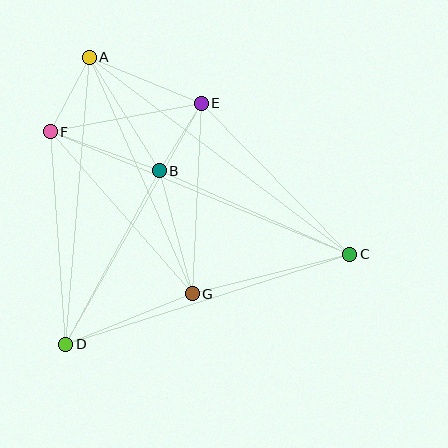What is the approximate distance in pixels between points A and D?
The distance between A and D is approximately 288 pixels.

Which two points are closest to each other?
Points B and E are closest to each other.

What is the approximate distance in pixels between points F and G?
The distance between F and G is approximately 215 pixels.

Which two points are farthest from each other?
Points A and C are farthest from each other.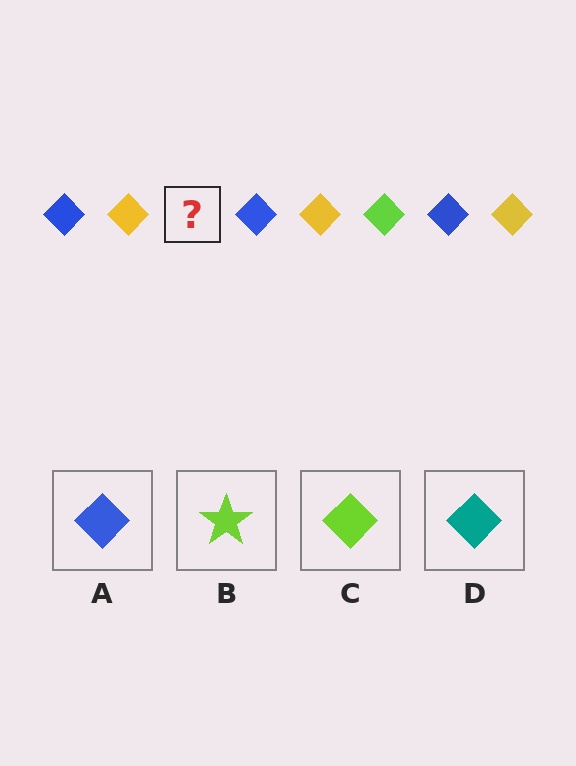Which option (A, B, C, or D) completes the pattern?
C.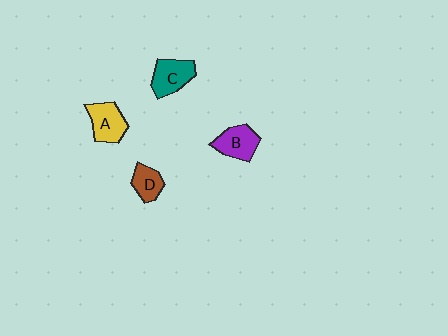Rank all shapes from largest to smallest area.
From largest to smallest: A (yellow), C (teal), B (purple), D (brown).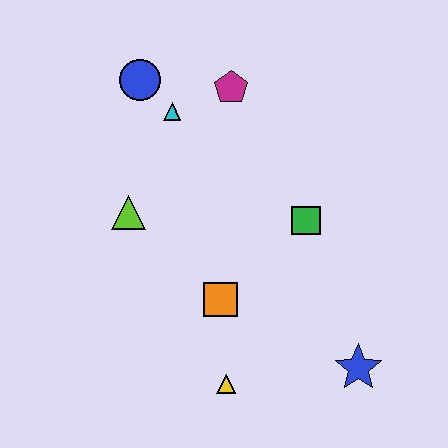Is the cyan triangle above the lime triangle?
Yes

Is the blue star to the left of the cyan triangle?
No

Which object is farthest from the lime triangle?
The blue star is farthest from the lime triangle.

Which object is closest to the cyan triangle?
The blue circle is closest to the cyan triangle.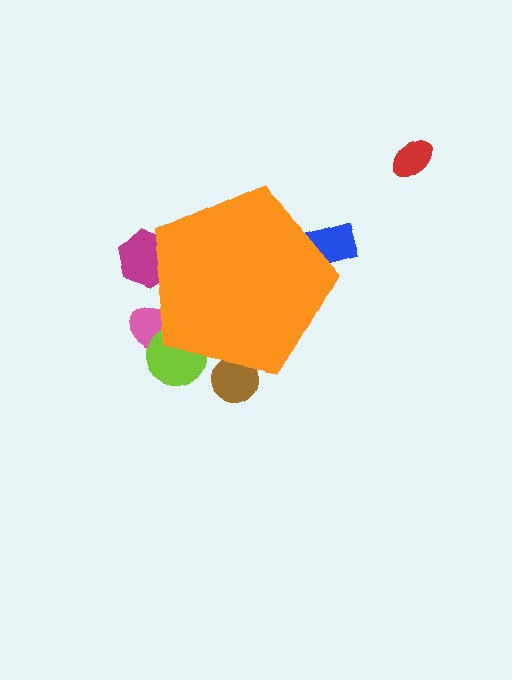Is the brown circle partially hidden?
Yes, the brown circle is partially hidden behind the orange pentagon.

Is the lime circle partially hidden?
Yes, the lime circle is partially hidden behind the orange pentagon.